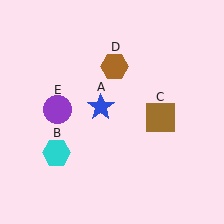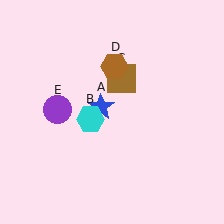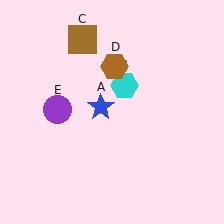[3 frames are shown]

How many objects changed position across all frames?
2 objects changed position: cyan hexagon (object B), brown square (object C).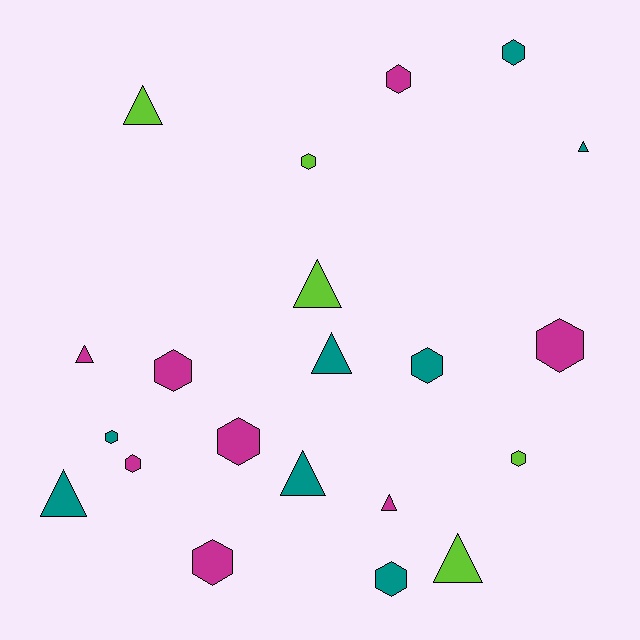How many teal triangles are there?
There are 4 teal triangles.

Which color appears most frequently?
Teal, with 8 objects.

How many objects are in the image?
There are 21 objects.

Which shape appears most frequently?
Hexagon, with 12 objects.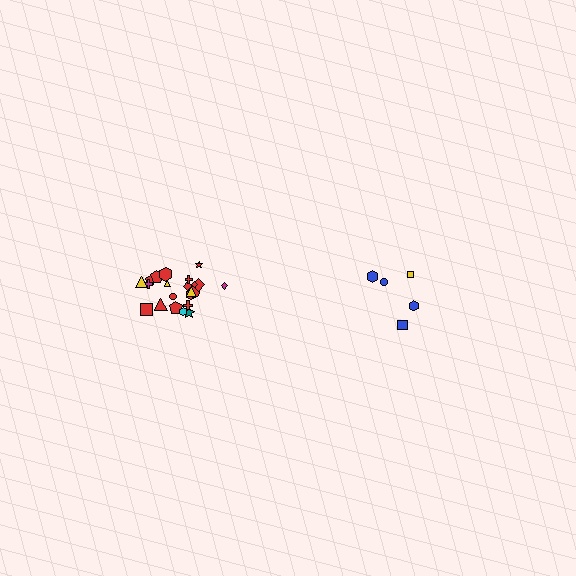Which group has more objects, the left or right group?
The left group.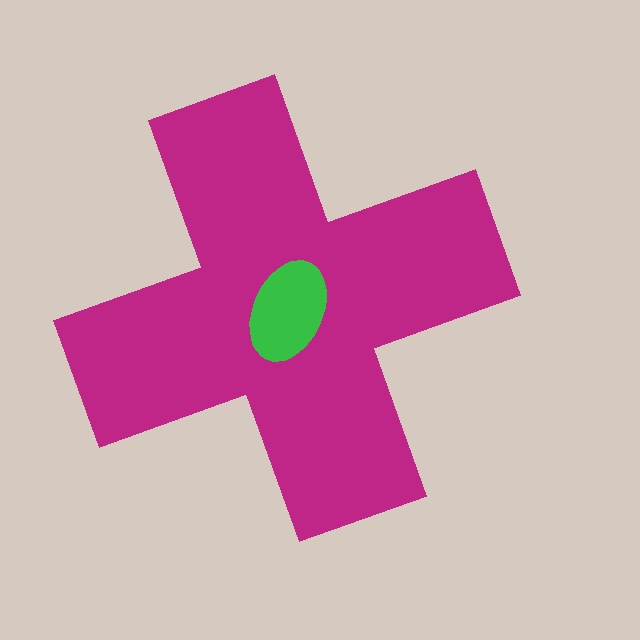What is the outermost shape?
The magenta cross.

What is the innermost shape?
The green ellipse.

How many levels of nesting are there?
2.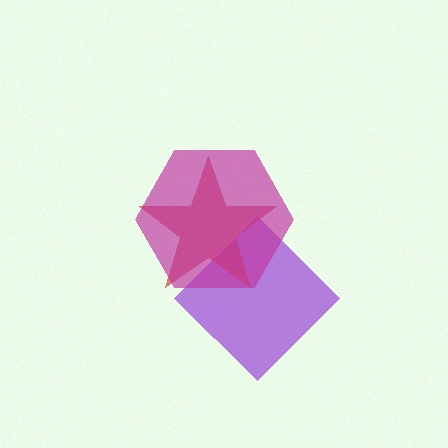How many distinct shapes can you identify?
There are 3 distinct shapes: a purple diamond, a red star, a magenta hexagon.